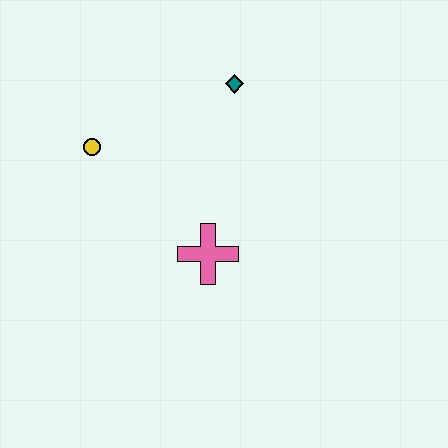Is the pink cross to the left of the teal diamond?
Yes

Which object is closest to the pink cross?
The yellow circle is closest to the pink cross.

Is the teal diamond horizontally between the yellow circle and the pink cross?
No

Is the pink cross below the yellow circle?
Yes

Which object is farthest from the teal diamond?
The pink cross is farthest from the teal diamond.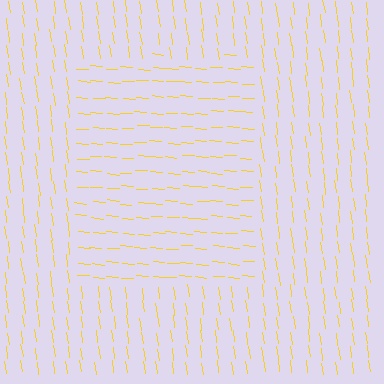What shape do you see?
I see a rectangle.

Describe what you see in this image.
The image is filled with small yellow line segments. A rectangle region in the image has lines oriented differently from the surrounding lines, creating a visible texture boundary.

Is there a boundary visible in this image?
Yes, there is a texture boundary formed by a change in line orientation.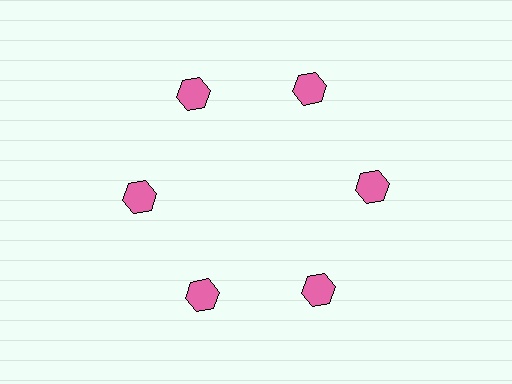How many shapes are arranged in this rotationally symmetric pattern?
There are 6 shapes, arranged in 6 groups of 1.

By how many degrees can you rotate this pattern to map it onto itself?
The pattern maps onto itself every 60 degrees of rotation.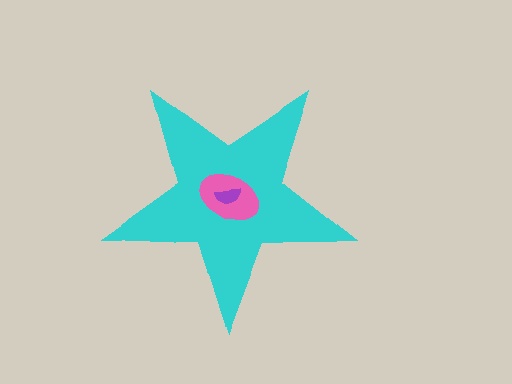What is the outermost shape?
The cyan star.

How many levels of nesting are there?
3.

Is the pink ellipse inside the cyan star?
Yes.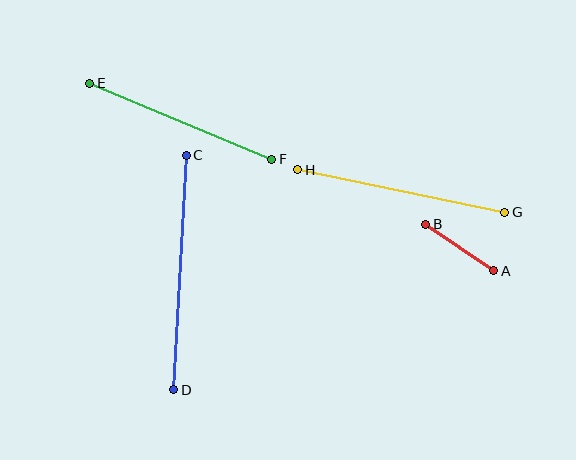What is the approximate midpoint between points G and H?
The midpoint is at approximately (401, 191) pixels.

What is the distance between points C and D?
The distance is approximately 235 pixels.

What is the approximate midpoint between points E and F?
The midpoint is at approximately (181, 121) pixels.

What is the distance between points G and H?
The distance is approximately 212 pixels.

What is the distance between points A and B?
The distance is approximately 82 pixels.